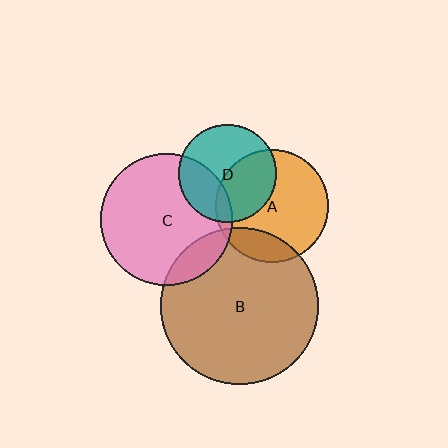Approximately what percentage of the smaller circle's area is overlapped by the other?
Approximately 40%.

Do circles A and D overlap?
Yes.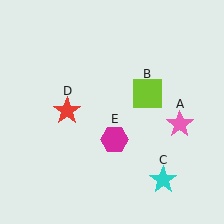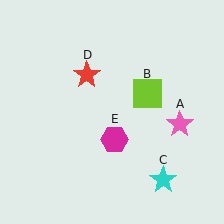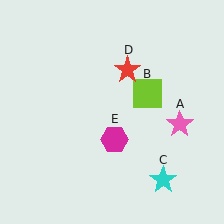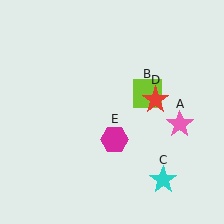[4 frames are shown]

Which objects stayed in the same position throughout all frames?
Pink star (object A) and lime square (object B) and cyan star (object C) and magenta hexagon (object E) remained stationary.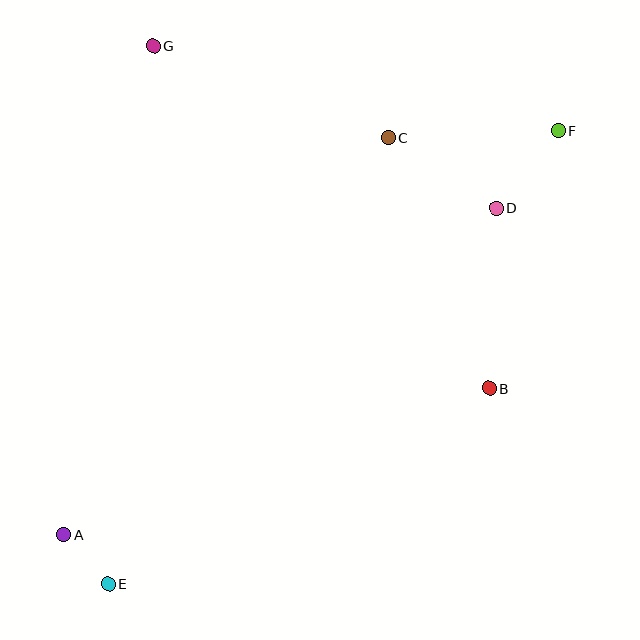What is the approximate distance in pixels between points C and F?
The distance between C and F is approximately 170 pixels.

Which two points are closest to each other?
Points A and E are closest to each other.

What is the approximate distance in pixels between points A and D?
The distance between A and D is approximately 542 pixels.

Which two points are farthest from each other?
Points E and F are farthest from each other.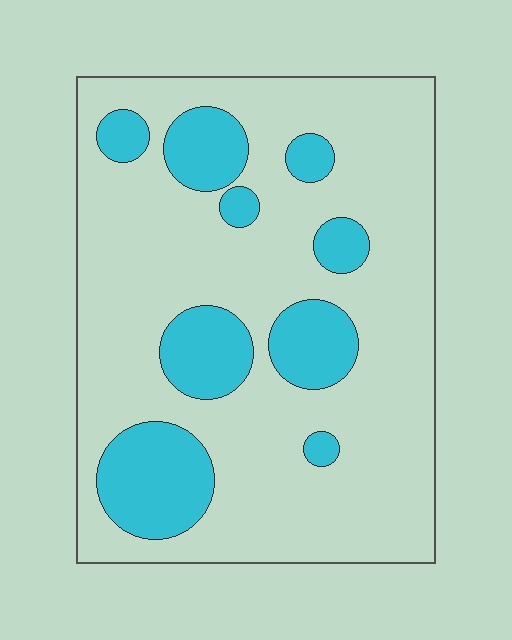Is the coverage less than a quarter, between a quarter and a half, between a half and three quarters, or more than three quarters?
Less than a quarter.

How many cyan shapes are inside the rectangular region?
9.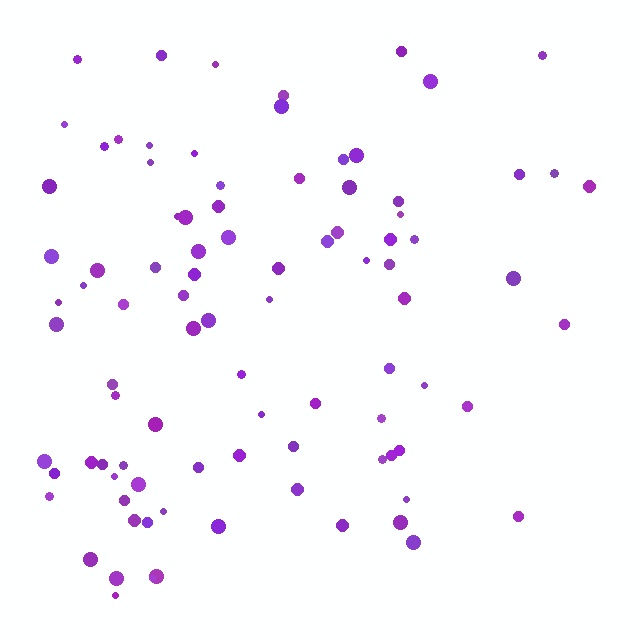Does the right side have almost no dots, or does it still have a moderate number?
Still a moderate number, just noticeably fewer than the left.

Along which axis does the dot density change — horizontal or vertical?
Horizontal.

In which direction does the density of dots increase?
From right to left, with the left side densest.